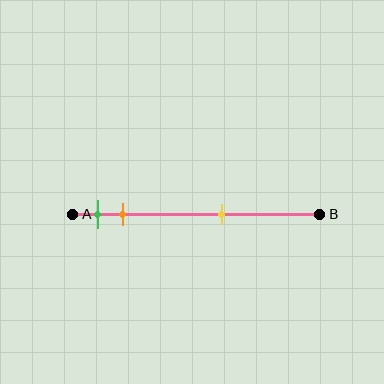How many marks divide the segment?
There are 3 marks dividing the segment.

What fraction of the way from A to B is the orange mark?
The orange mark is approximately 20% (0.2) of the way from A to B.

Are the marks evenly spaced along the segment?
No, the marks are not evenly spaced.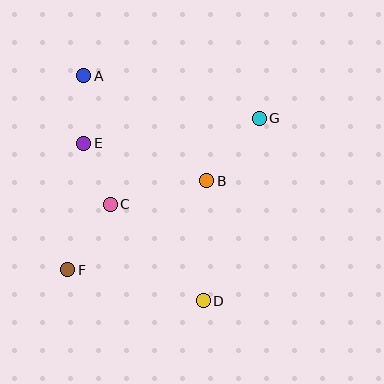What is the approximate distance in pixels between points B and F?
The distance between B and F is approximately 165 pixels.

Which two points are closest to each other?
Points C and E are closest to each other.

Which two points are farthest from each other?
Points A and D are farthest from each other.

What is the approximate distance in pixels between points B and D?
The distance between B and D is approximately 120 pixels.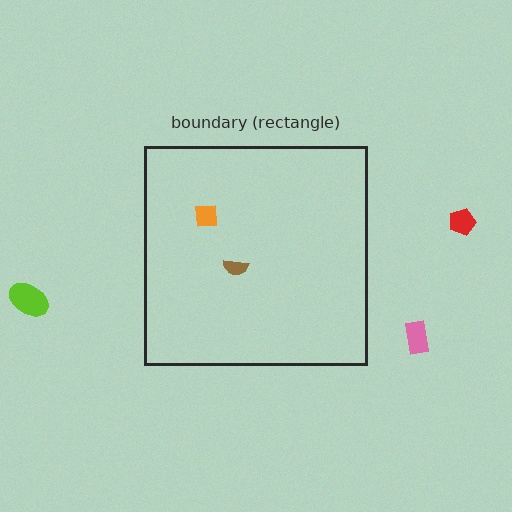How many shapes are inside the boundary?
2 inside, 3 outside.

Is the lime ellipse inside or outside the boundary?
Outside.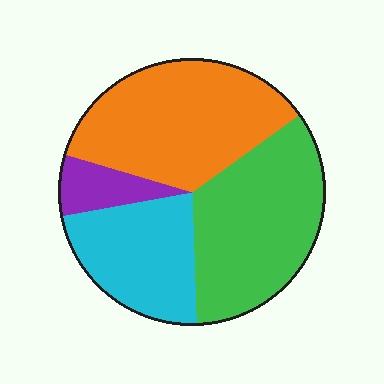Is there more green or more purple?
Green.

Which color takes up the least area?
Purple, at roughly 10%.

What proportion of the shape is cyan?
Cyan takes up about one quarter (1/4) of the shape.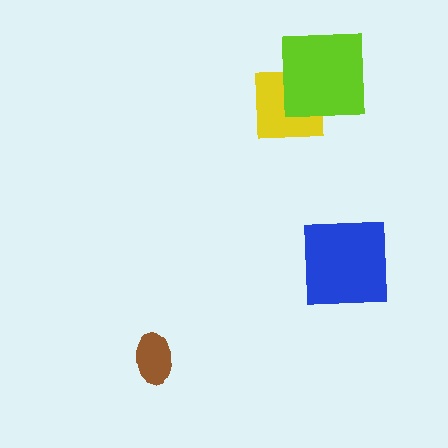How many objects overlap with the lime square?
1 object overlaps with the lime square.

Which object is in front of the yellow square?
The lime square is in front of the yellow square.